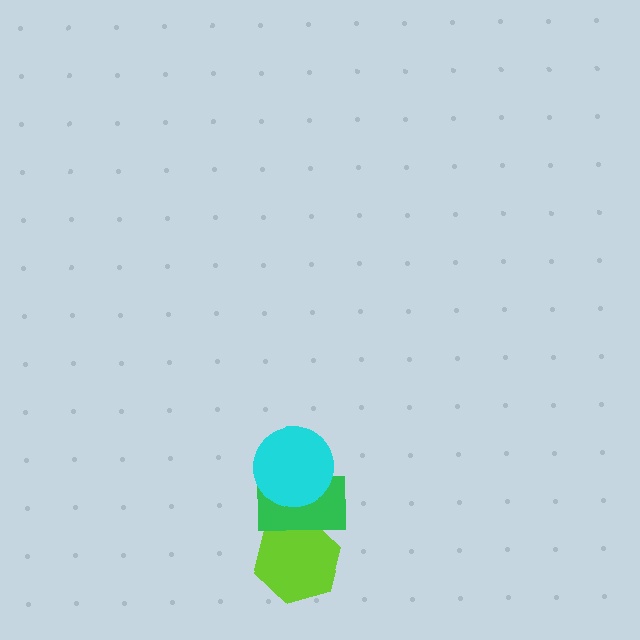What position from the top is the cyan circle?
The cyan circle is 1st from the top.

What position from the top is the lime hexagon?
The lime hexagon is 3rd from the top.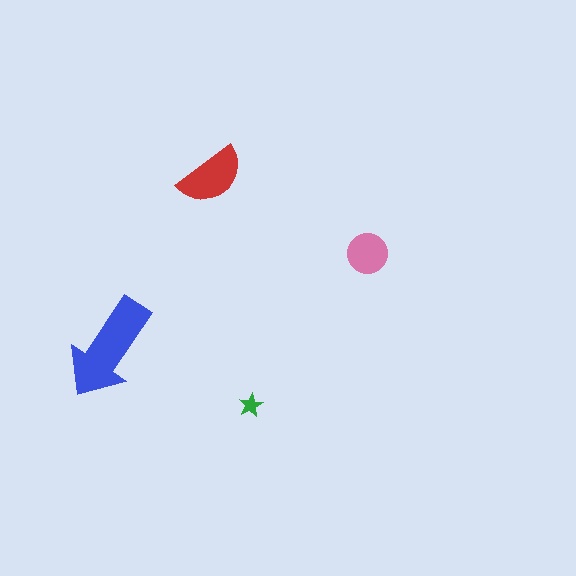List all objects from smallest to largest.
The green star, the pink circle, the red semicircle, the blue arrow.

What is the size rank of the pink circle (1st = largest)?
3rd.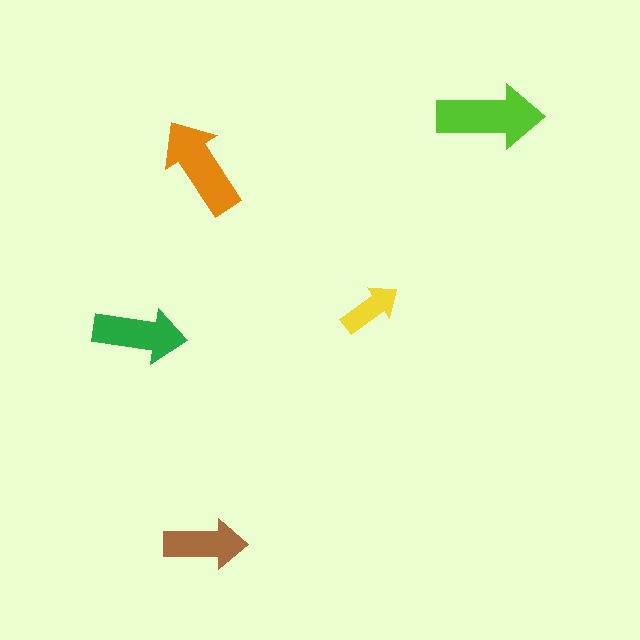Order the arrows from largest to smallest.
the lime one, the orange one, the green one, the brown one, the yellow one.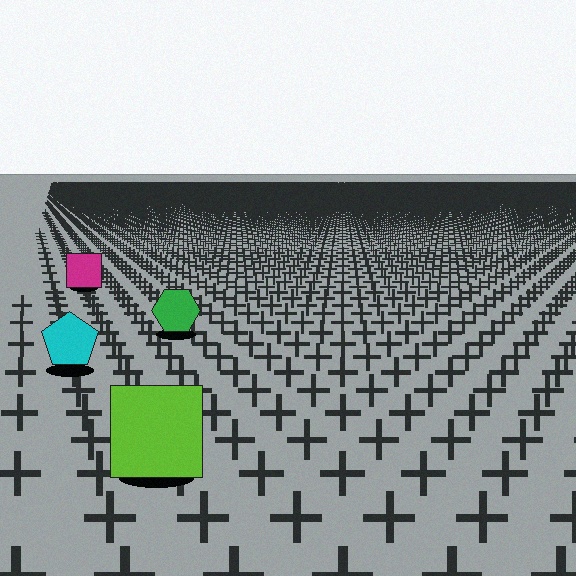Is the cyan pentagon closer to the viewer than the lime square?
No. The lime square is closer — you can tell from the texture gradient: the ground texture is coarser near it.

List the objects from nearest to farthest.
From nearest to farthest: the lime square, the cyan pentagon, the green hexagon, the magenta square.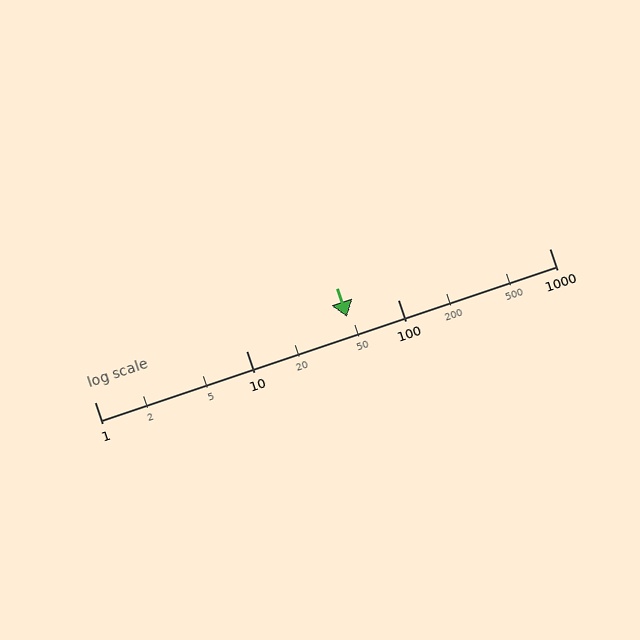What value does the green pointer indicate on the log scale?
The pointer indicates approximately 46.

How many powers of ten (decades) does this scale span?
The scale spans 3 decades, from 1 to 1000.